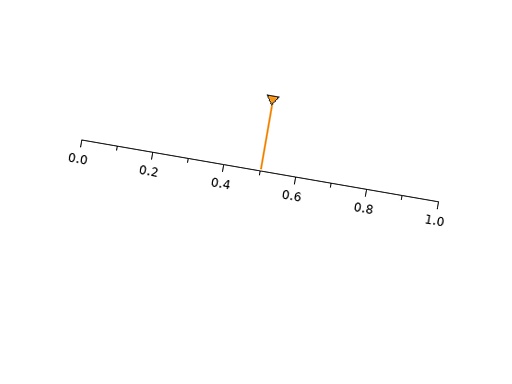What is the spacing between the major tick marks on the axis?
The major ticks are spaced 0.2 apart.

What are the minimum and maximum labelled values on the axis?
The axis runs from 0.0 to 1.0.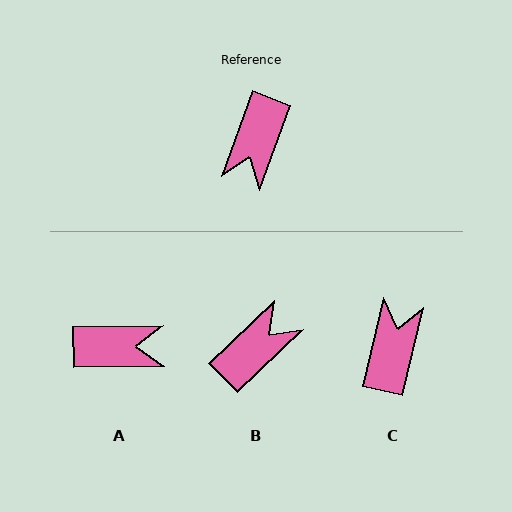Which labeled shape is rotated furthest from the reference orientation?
C, about 173 degrees away.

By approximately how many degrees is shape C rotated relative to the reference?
Approximately 173 degrees clockwise.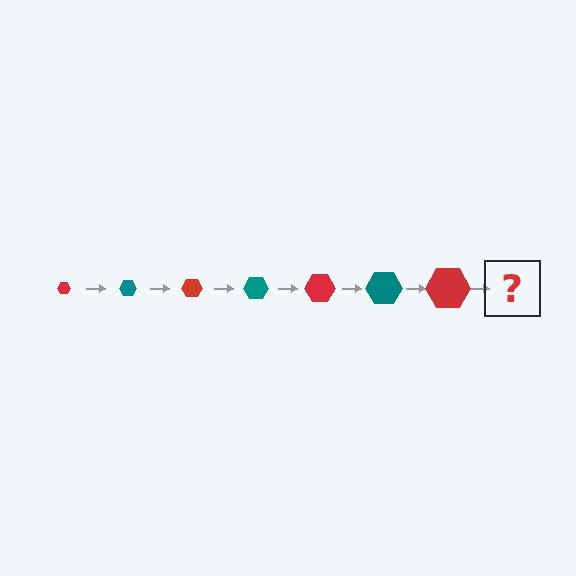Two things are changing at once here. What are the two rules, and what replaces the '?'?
The two rules are that the hexagon grows larger each step and the color cycles through red and teal. The '?' should be a teal hexagon, larger than the previous one.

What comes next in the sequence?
The next element should be a teal hexagon, larger than the previous one.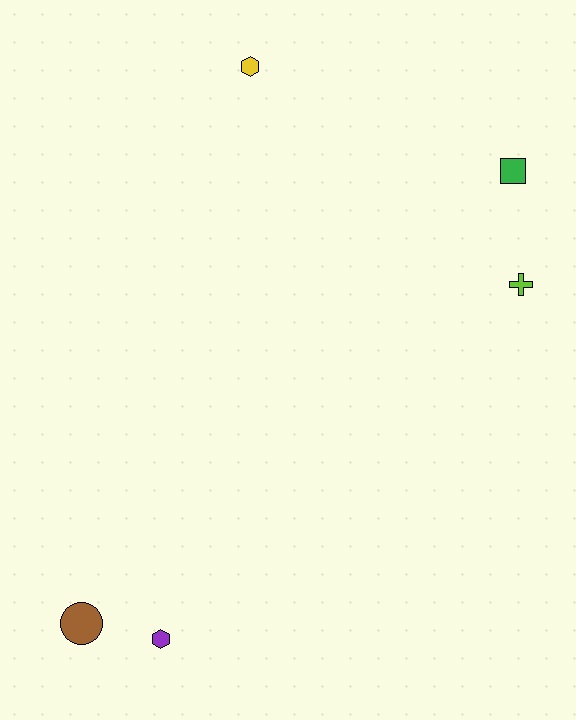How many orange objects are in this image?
There are no orange objects.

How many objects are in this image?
There are 5 objects.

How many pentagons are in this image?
There are no pentagons.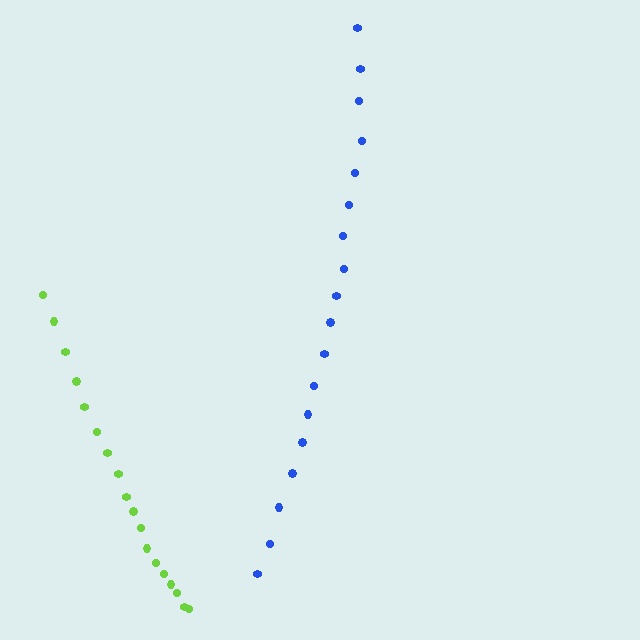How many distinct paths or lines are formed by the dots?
There are 2 distinct paths.